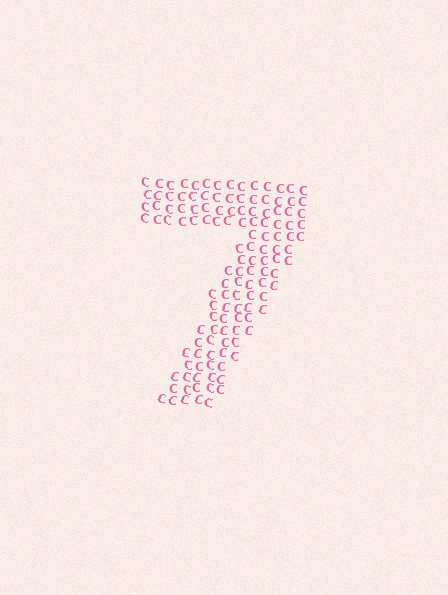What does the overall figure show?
The overall figure shows the digit 7.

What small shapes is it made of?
It is made of small letter C's.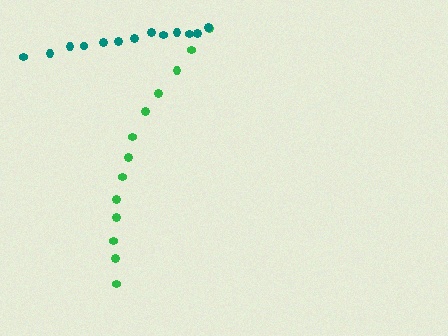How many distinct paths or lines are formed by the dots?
There are 2 distinct paths.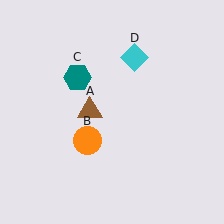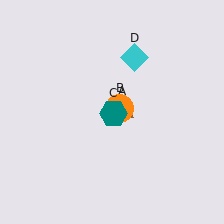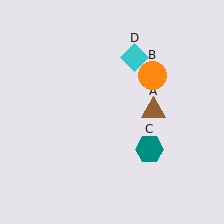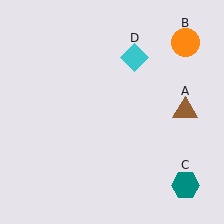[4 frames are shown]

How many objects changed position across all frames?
3 objects changed position: brown triangle (object A), orange circle (object B), teal hexagon (object C).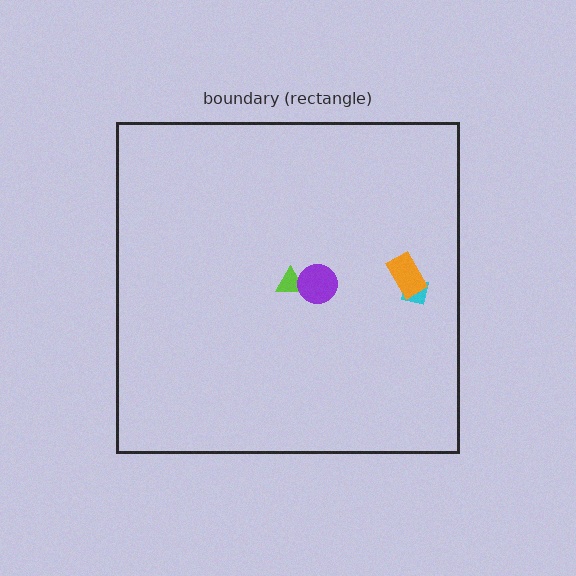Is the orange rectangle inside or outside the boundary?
Inside.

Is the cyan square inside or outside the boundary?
Inside.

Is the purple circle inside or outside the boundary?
Inside.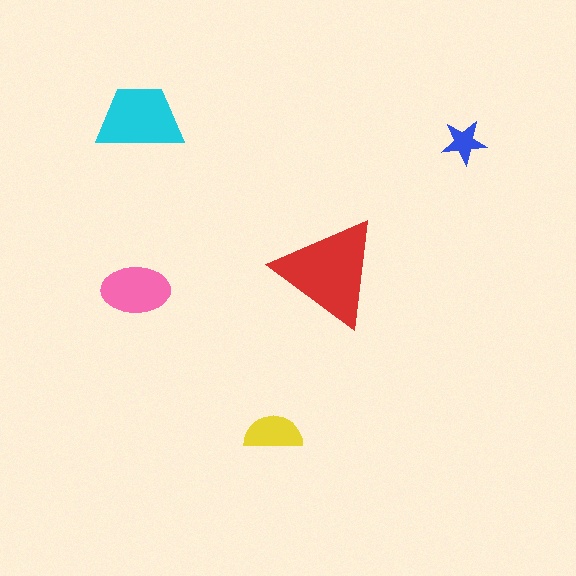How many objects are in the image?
There are 5 objects in the image.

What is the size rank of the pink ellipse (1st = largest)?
3rd.